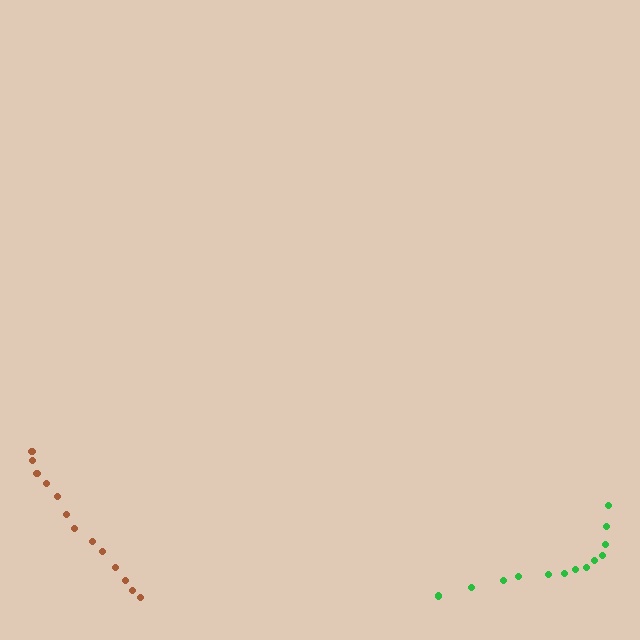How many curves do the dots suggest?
There are 2 distinct paths.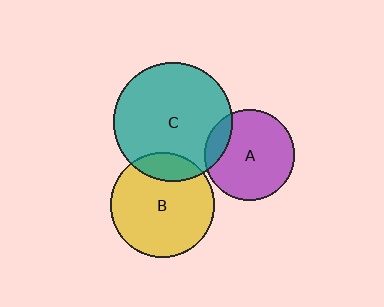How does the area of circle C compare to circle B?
Approximately 1.3 times.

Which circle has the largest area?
Circle C (teal).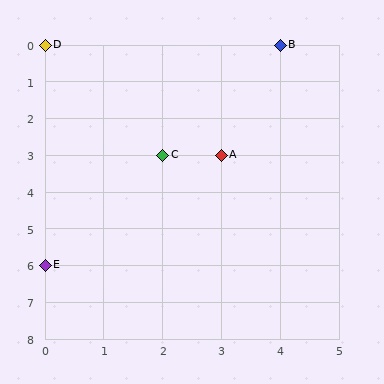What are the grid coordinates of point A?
Point A is at grid coordinates (3, 3).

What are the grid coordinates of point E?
Point E is at grid coordinates (0, 6).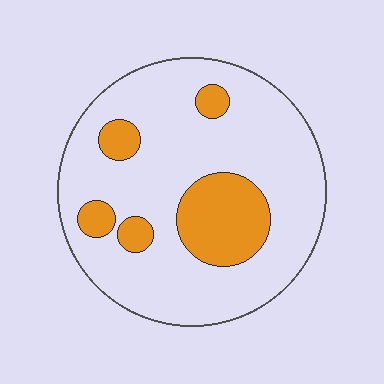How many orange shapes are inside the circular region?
5.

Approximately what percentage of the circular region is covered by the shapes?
Approximately 20%.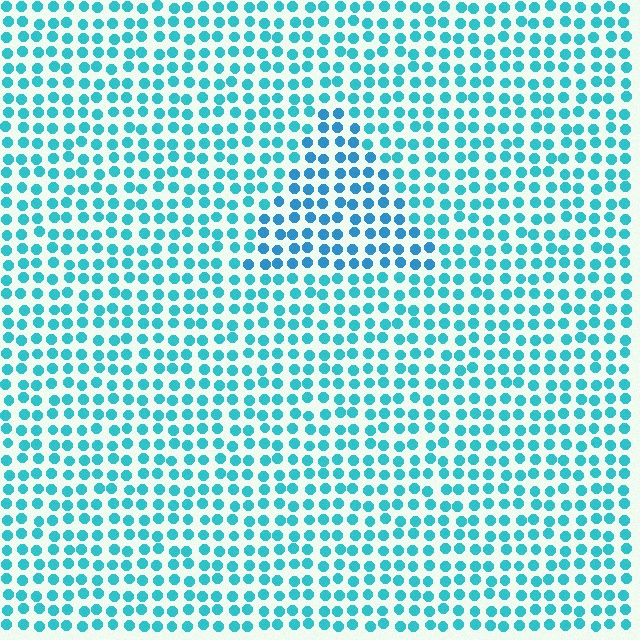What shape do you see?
I see a triangle.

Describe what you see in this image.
The image is filled with small cyan elements in a uniform arrangement. A triangle-shaped region is visible where the elements are tinted to a slightly different hue, forming a subtle color boundary.